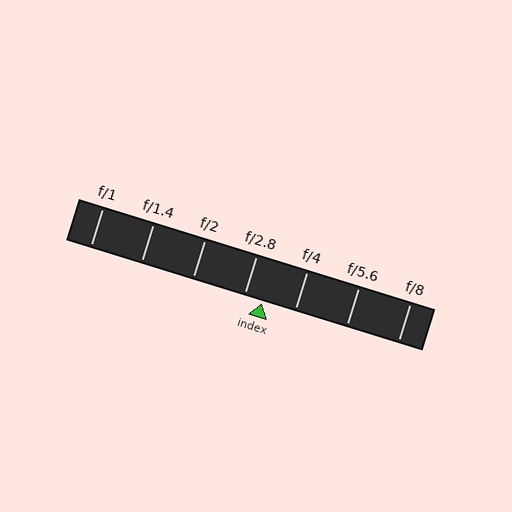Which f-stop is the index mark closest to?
The index mark is closest to f/2.8.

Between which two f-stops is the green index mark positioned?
The index mark is between f/2.8 and f/4.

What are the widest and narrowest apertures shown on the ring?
The widest aperture shown is f/1 and the narrowest is f/8.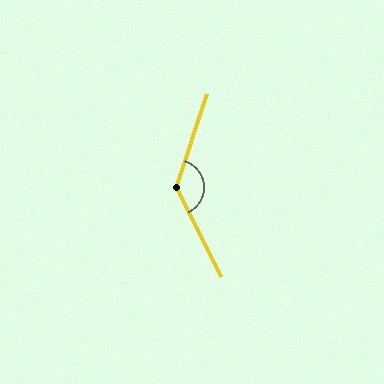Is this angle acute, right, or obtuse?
It is obtuse.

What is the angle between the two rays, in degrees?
Approximately 135 degrees.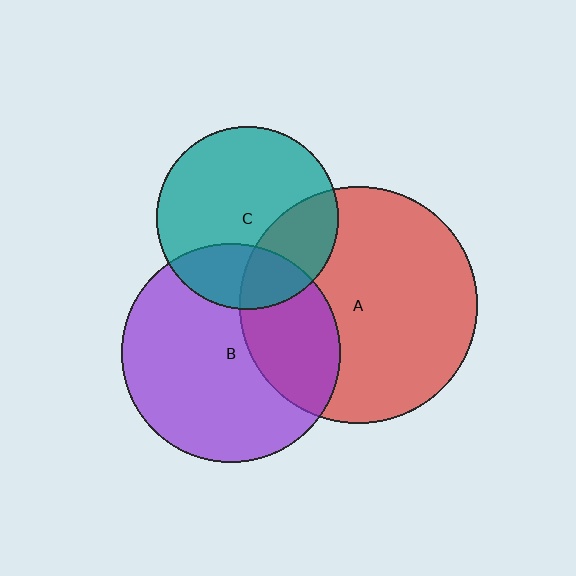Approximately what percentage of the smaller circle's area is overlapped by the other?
Approximately 30%.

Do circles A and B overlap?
Yes.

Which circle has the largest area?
Circle A (red).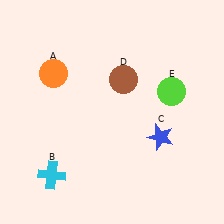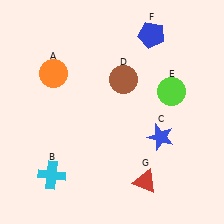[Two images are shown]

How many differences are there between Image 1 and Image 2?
There are 2 differences between the two images.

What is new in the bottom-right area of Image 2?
A red triangle (G) was added in the bottom-right area of Image 2.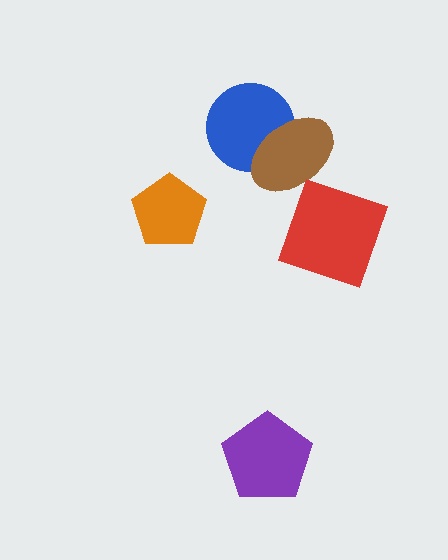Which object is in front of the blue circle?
The brown ellipse is in front of the blue circle.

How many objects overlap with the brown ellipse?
1 object overlaps with the brown ellipse.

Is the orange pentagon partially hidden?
No, no other shape covers it.